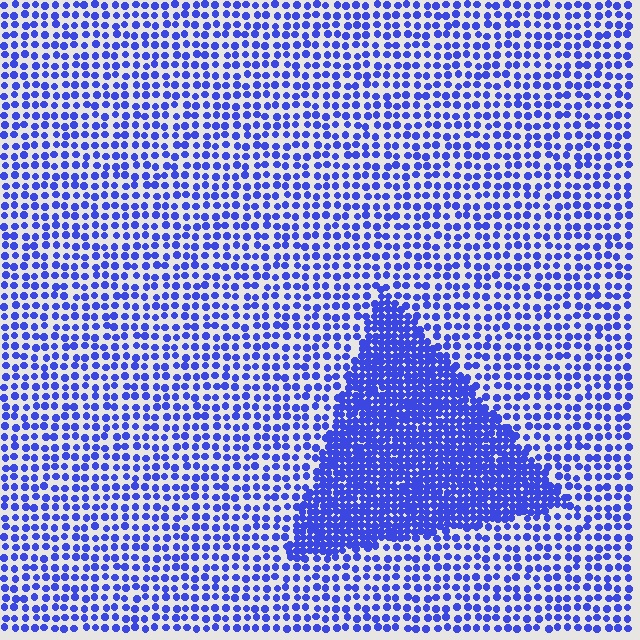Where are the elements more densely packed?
The elements are more densely packed inside the triangle boundary.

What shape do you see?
I see a triangle.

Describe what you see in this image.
The image contains small blue elements arranged at two different densities. A triangle-shaped region is visible where the elements are more densely packed than the surrounding area.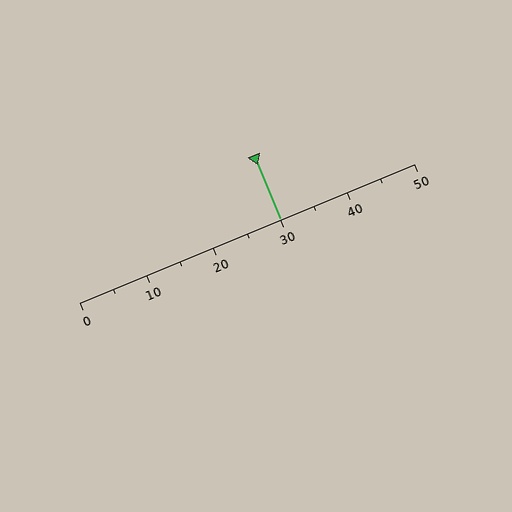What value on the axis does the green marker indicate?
The marker indicates approximately 30.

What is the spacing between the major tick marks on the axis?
The major ticks are spaced 10 apart.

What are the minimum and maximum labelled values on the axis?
The axis runs from 0 to 50.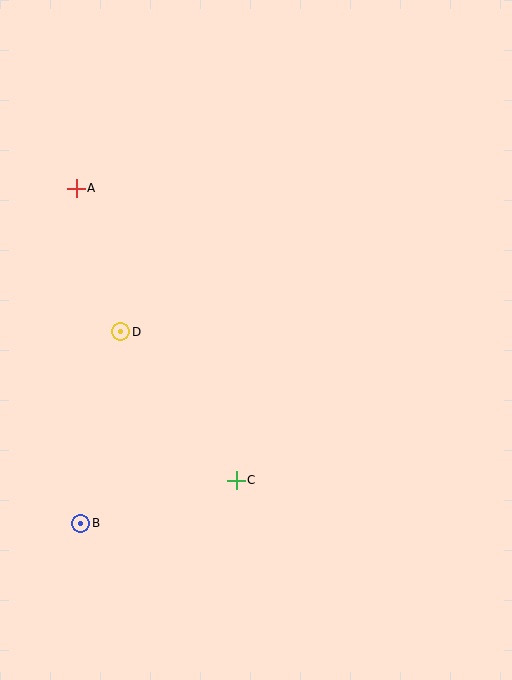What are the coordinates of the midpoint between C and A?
The midpoint between C and A is at (156, 334).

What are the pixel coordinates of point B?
Point B is at (81, 523).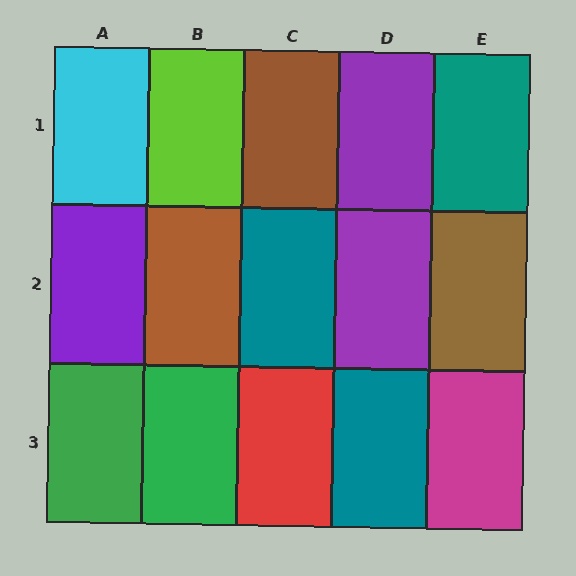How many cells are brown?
3 cells are brown.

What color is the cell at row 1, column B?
Lime.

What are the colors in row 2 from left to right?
Purple, brown, teal, purple, brown.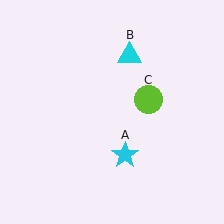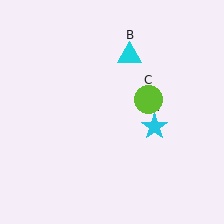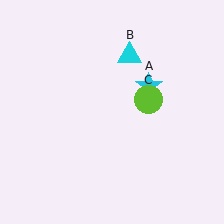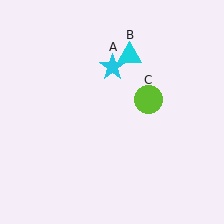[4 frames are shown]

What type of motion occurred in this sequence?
The cyan star (object A) rotated counterclockwise around the center of the scene.